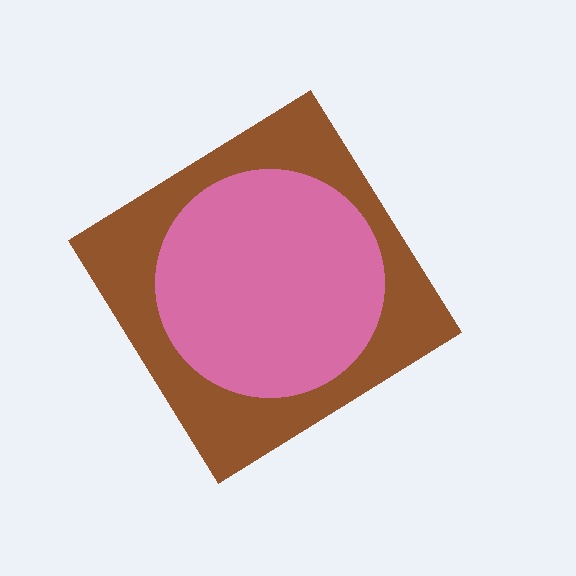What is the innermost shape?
The pink circle.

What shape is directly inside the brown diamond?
The pink circle.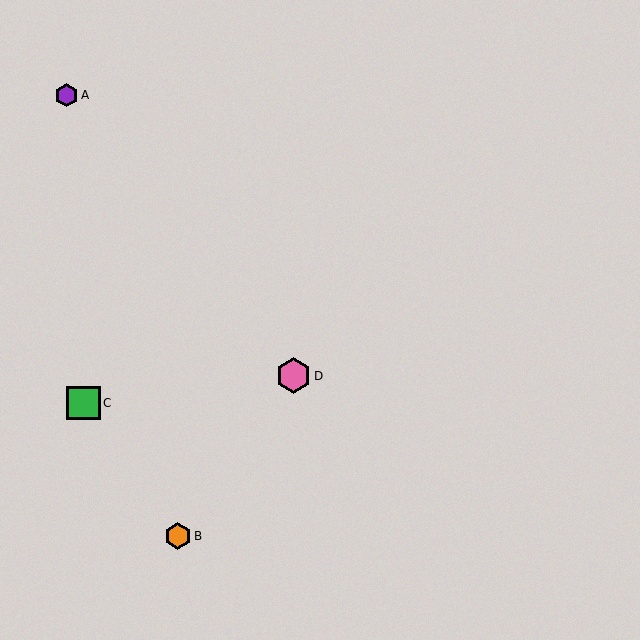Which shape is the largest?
The pink hexagon (labeled D) is the largest.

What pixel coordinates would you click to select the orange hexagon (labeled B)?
Click at (178, 536) to select the orange hexagon B.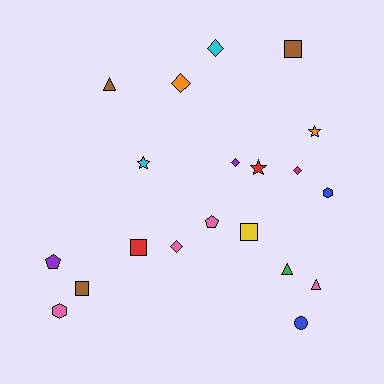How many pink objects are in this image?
There are 4 pink objects.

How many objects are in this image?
There are 20 objects.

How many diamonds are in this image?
There are 5 diamonds.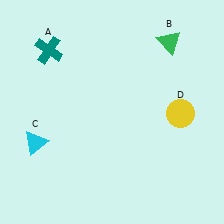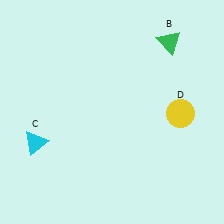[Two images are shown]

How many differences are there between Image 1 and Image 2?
There is 1 difference between the two images.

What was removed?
The teal cross (A) was removed in Image 2.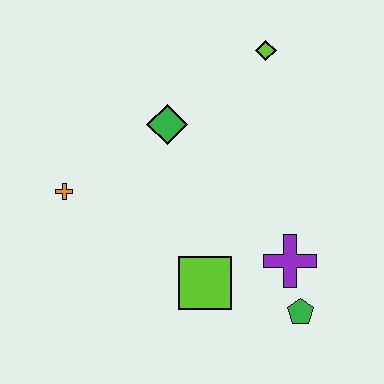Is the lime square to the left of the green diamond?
No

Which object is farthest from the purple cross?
The orange cross is farthest from the purple cross.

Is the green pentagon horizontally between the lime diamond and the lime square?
No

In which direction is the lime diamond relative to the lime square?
The lime diamond is above the lime square.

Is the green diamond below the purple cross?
No